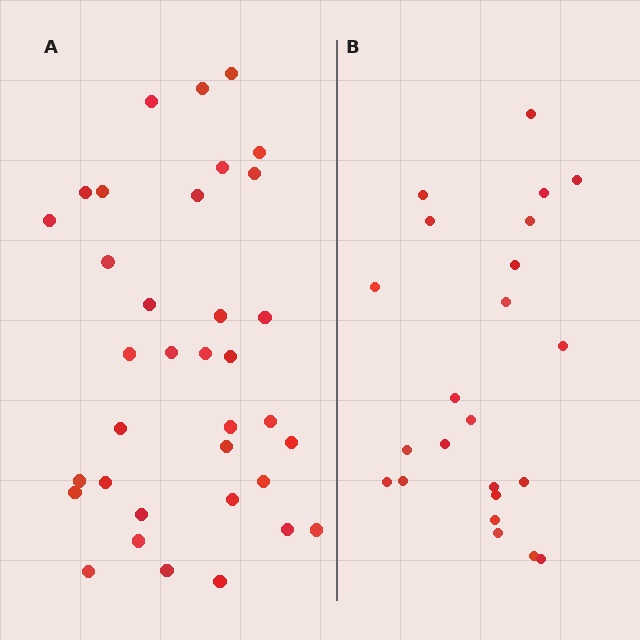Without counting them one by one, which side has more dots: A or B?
Region A (the left region) has more dots.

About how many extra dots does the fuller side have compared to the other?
Region A has roughly 12 or so more dots than region B.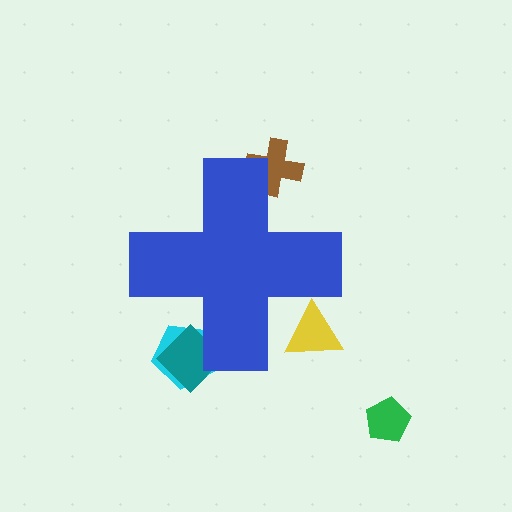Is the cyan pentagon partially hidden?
Yes, the cyan pentagon is partially hidden behind the blue cross.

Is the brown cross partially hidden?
Yes, the brown cross is partially hidden behind the blue cross.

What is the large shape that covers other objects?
A blue cross.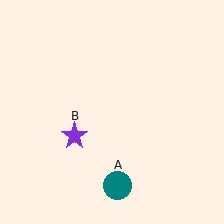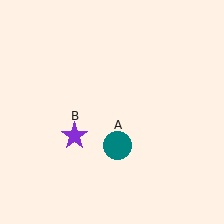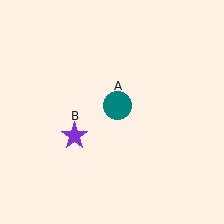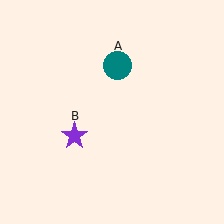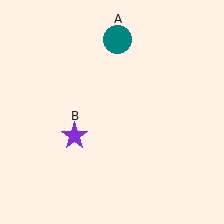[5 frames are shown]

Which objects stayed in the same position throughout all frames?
Purple star (object B) remained stationary.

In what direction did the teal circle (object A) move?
The teal circle (object A) moved up.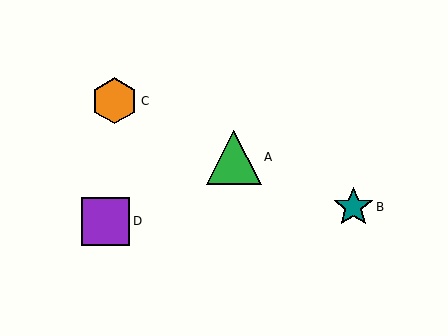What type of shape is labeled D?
Shape D is a purple square.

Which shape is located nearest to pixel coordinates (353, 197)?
The teal star (labeled B) at (353, 207) is nearest to that location.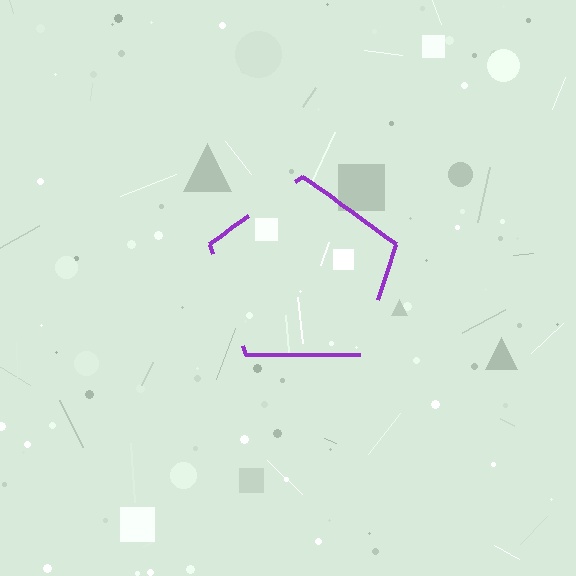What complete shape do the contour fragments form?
The contour fragments form a pentagon.